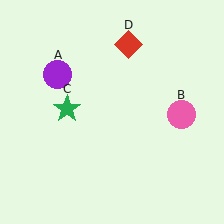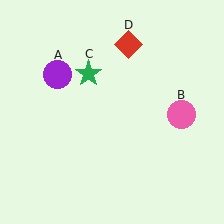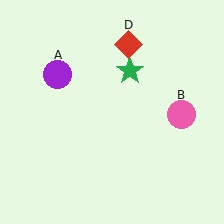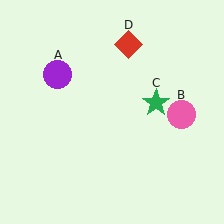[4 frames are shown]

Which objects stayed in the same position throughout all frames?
Purple circle (object A) and pink circle (object B) and red diamond (object D) remained stationary.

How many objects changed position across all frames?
1 object changed position: green star (object C).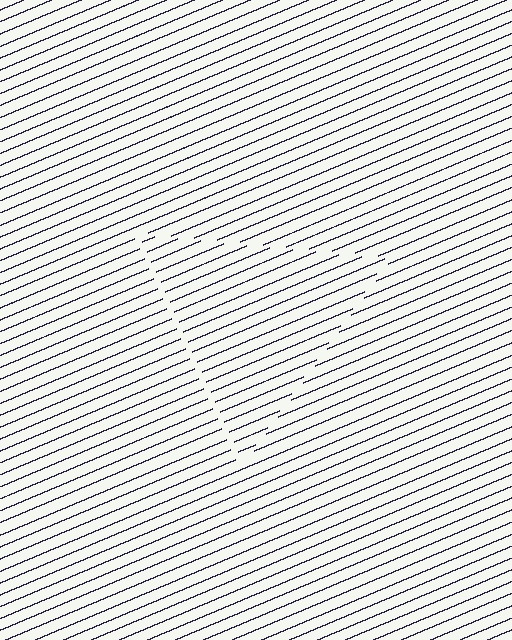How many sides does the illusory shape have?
3 sides — the line-ends trace a triangle.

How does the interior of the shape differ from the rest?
The interior of the shape contains the same grating, shifted by half a period — the contour is defined by the phase discontinuity where line-ends from the inner and outer gratings abut.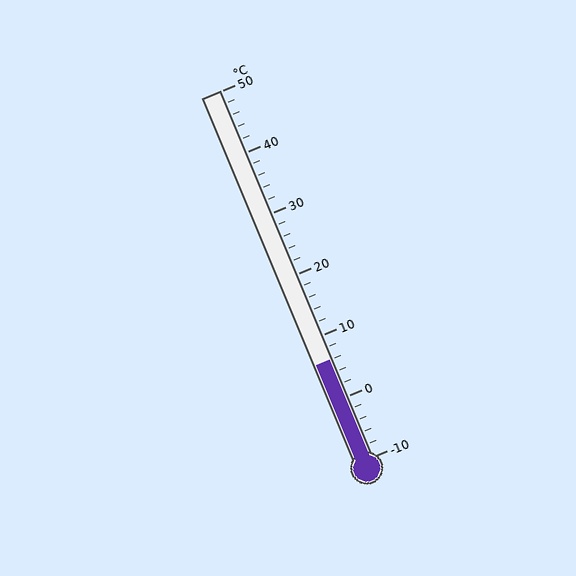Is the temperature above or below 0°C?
The temperature is above 0°C.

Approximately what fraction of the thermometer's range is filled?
The thermometer is filled to approximately 25% of its range.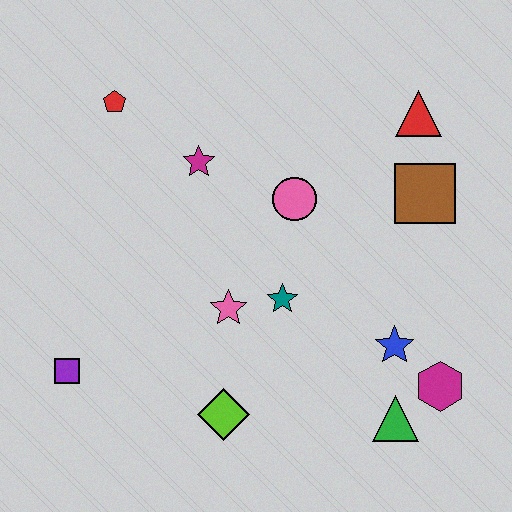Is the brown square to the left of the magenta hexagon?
Yes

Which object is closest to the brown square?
The red triangle is closest to the brown square.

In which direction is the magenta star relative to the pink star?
The magenta star is above the pink star.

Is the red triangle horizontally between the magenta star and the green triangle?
No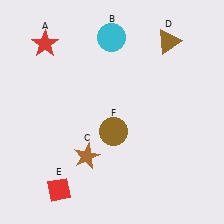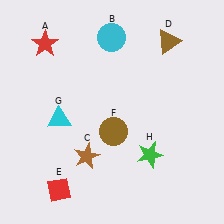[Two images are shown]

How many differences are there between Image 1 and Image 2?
There are 2 differences between the two images.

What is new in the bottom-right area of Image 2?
A green star (H) was added in the bottom-right area of Image 2.